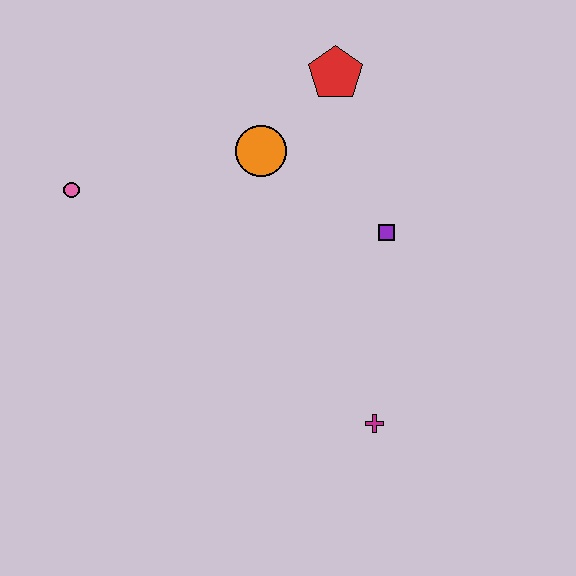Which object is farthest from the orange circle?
The magenta cross is farthest from the orange circle.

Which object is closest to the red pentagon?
The orange circle is closest to the red pentagon.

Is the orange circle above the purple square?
Yes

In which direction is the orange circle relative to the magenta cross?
The orange circle is above the magenta cross.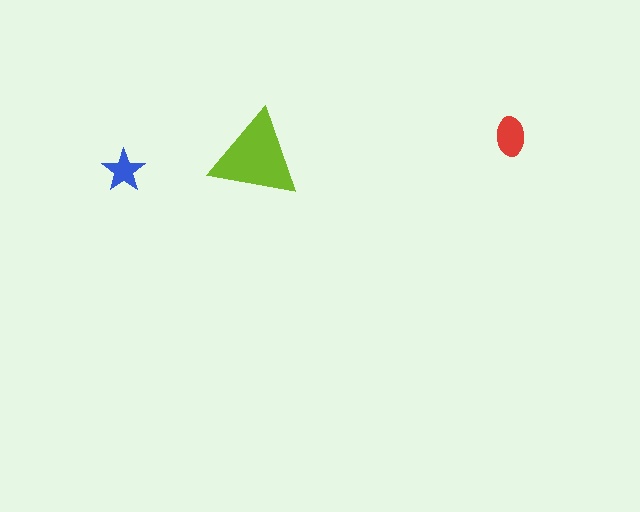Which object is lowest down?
The blue star is bottommost.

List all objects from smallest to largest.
The blue star, the red ellipse, the lime triangle.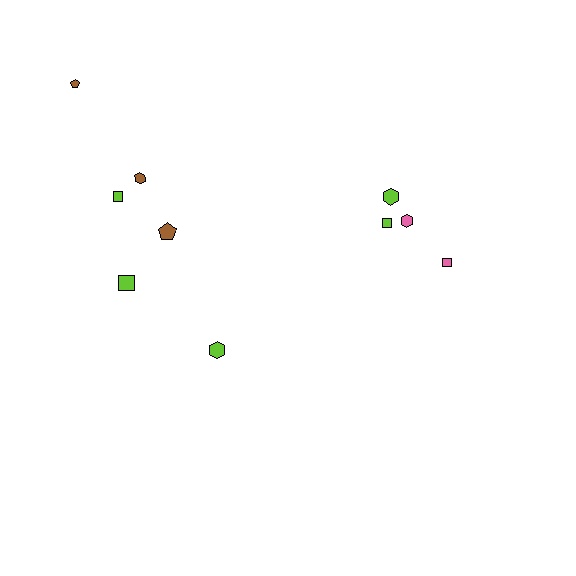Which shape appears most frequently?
Hexagon, with 4 objects.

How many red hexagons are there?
There are no red hexagons.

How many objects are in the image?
There are 10 objects.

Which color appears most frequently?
Lime, with 5 objects.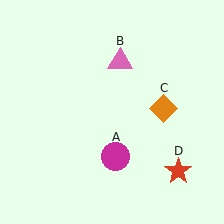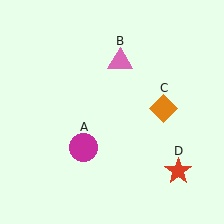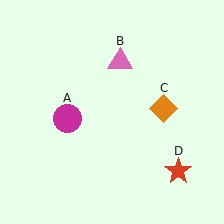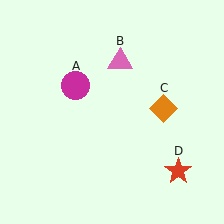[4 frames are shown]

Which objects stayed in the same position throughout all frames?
Pink triangle (object B) and orange diamond (object C) and red star (object D) remained stationary.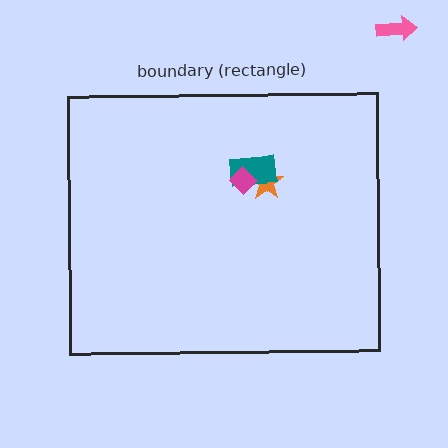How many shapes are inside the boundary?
3 inside, 1 outside.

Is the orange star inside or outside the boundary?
Inside.